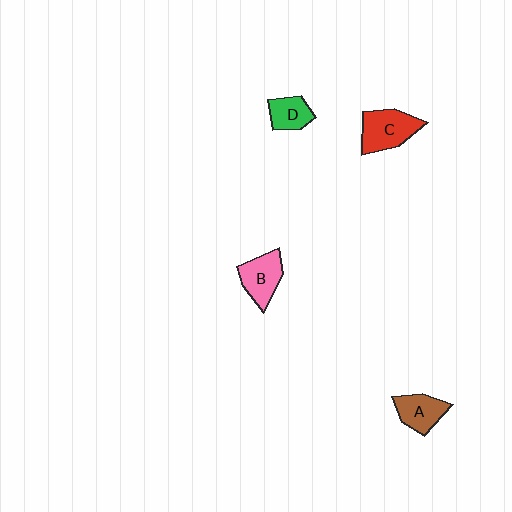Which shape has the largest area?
Shape C (red).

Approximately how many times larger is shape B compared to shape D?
Approximately 1.4 times.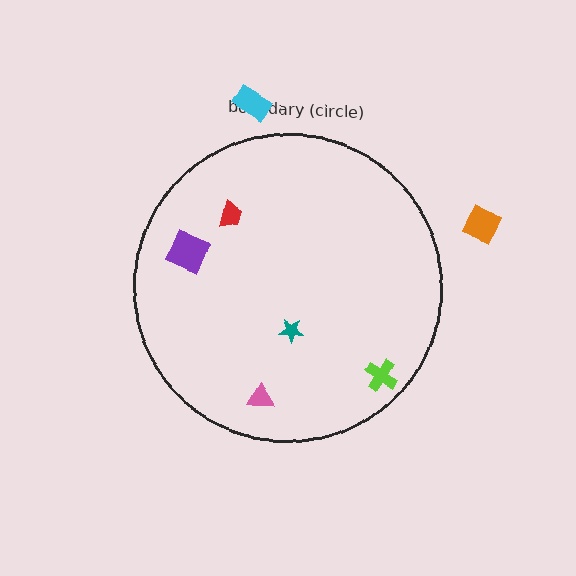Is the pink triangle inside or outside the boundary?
Inside.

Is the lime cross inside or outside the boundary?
Inside.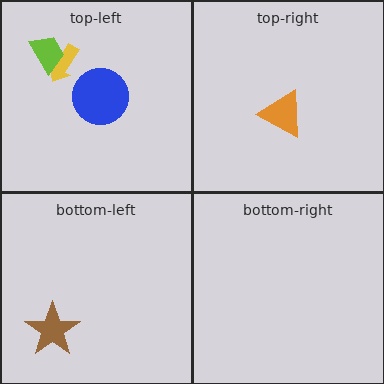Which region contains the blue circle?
The top-left region.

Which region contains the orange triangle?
The top-right region.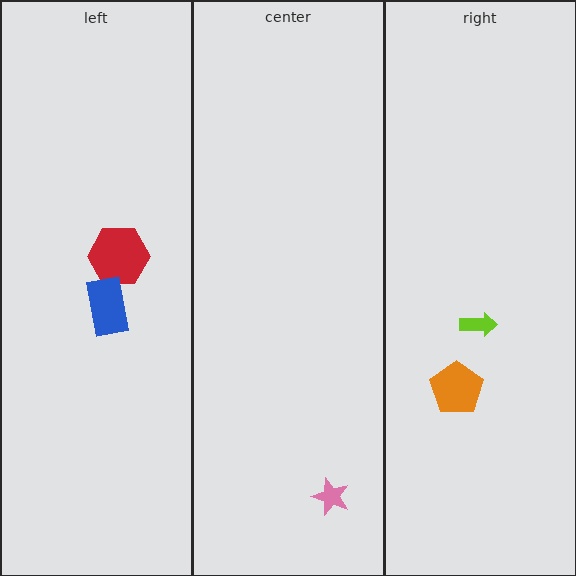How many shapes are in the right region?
2.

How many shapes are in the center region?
1.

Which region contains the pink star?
The center region.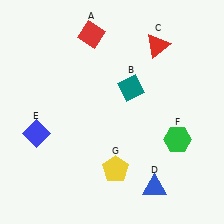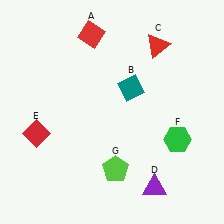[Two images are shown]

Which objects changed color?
D changed from blue to purple. E changed from blue to red. G changed from yellow to lime.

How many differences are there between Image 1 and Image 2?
There are 3 differences between the two images.